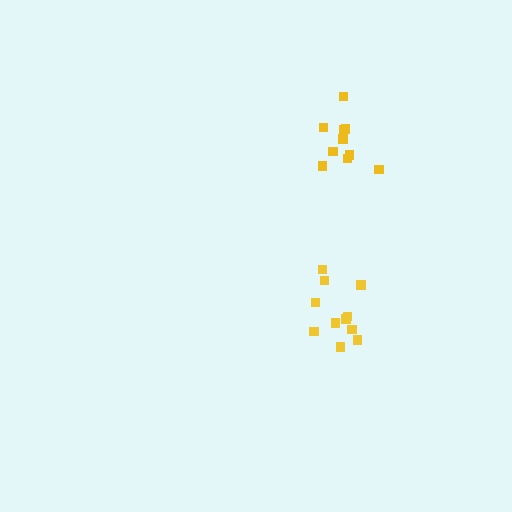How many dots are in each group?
Group 1: 11 dots, Group 2: 10 dots (21 total).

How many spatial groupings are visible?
There are 2 spatial groupings.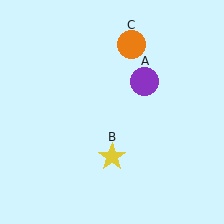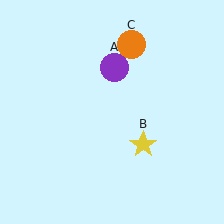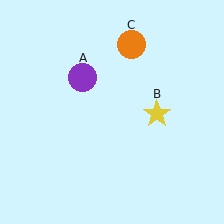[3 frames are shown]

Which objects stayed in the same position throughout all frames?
Orange circle (object C) remained stationary.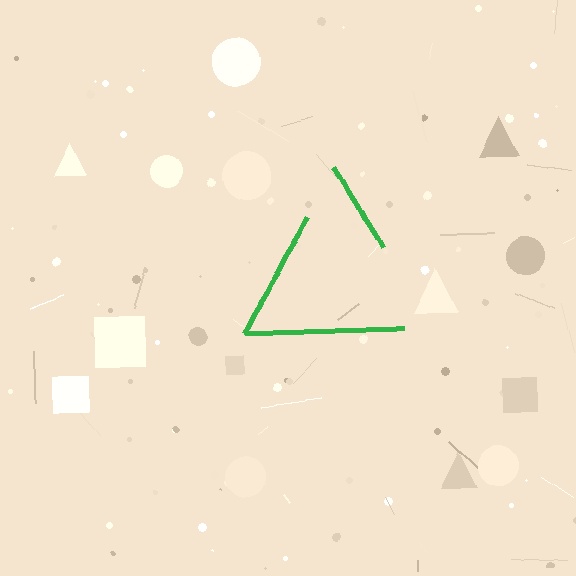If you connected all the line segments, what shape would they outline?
They would outline a triangle.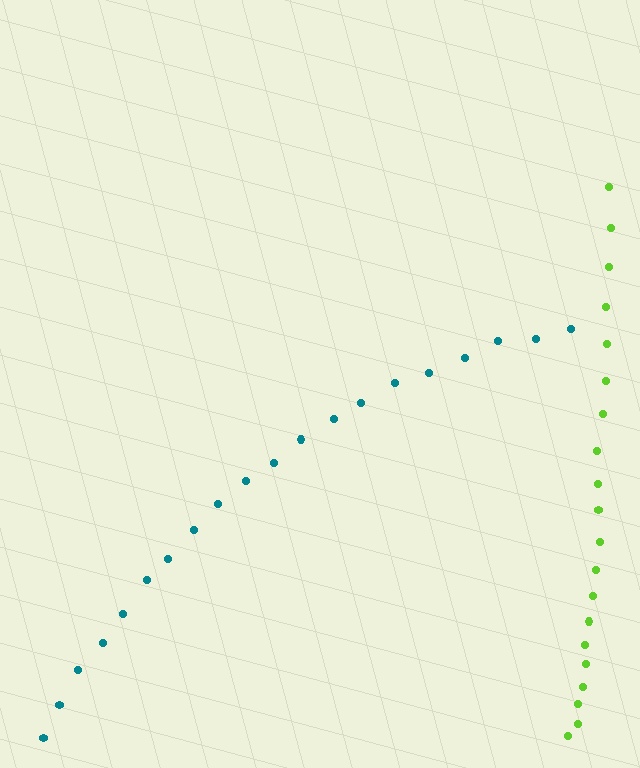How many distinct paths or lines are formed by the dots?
There are 2 distinct paths.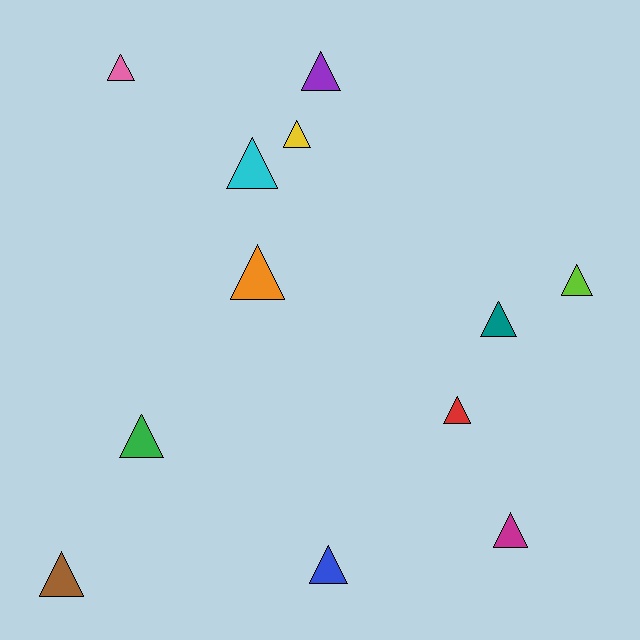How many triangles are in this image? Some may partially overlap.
There are 12 triangles.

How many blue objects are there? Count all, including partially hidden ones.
There is 1 blue object.